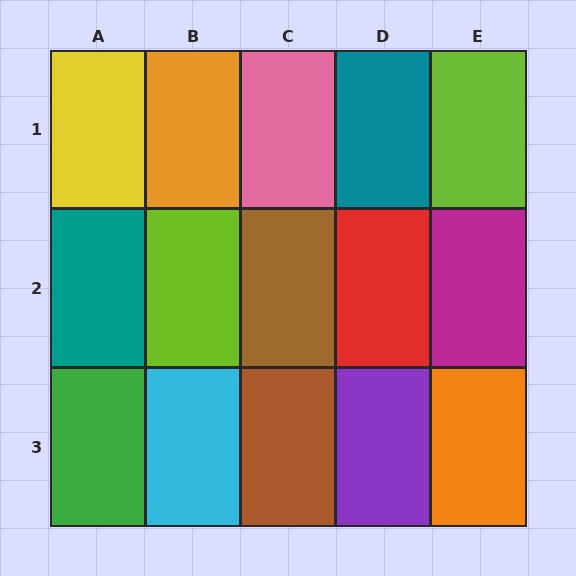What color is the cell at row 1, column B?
Orange.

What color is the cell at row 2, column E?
Magenta.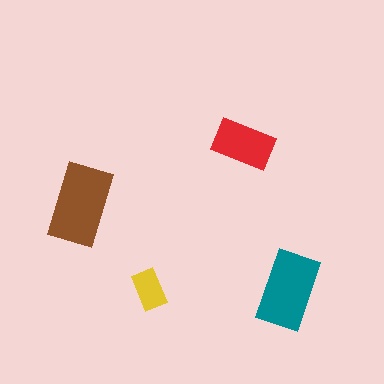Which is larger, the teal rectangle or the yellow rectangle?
The teal one.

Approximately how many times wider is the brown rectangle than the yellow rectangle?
About 2 times wider.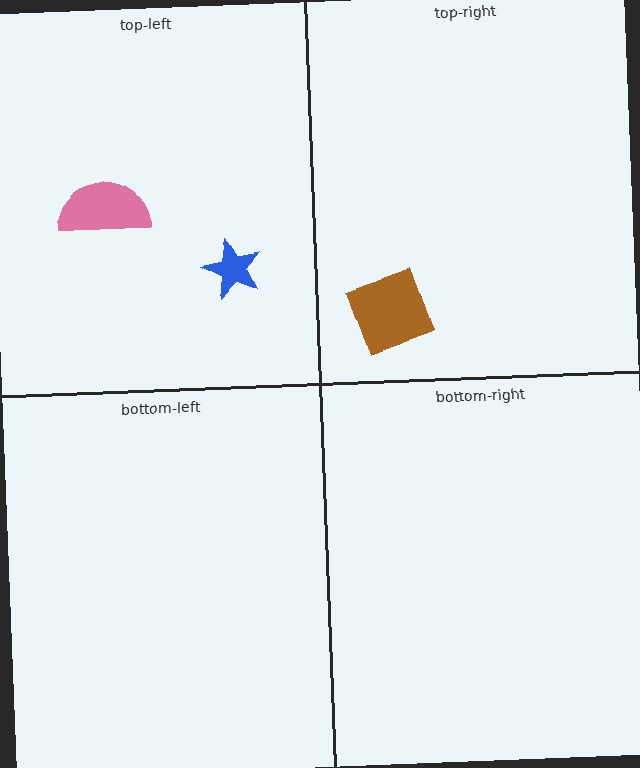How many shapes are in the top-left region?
2.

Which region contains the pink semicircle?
The top-left region.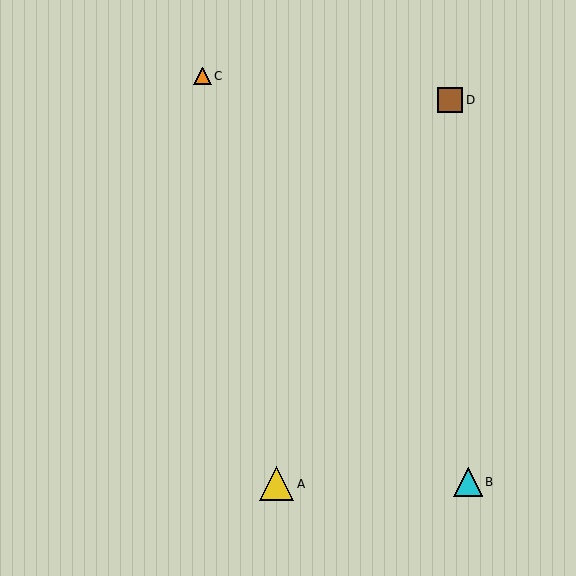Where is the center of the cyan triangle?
The center of the cyan triangle is at (468, 482).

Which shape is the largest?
The yellow triangle (labeled A) is the largest.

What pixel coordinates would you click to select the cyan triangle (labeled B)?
Click at (468, 482) to select the cyan triangle B.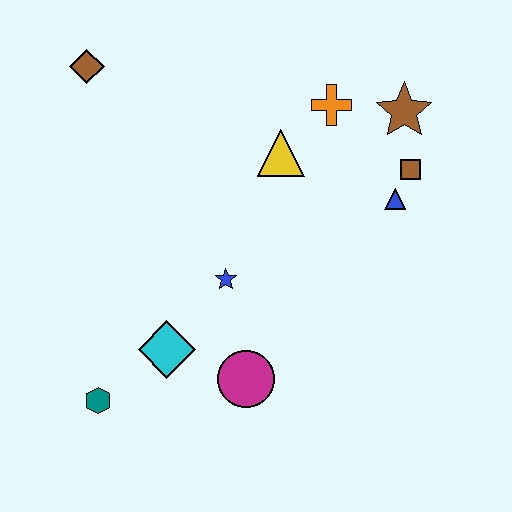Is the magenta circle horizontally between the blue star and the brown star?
Yes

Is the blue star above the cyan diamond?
Yes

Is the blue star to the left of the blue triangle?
Yes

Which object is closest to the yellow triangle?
The orange cross is closest to the yellow triangle.